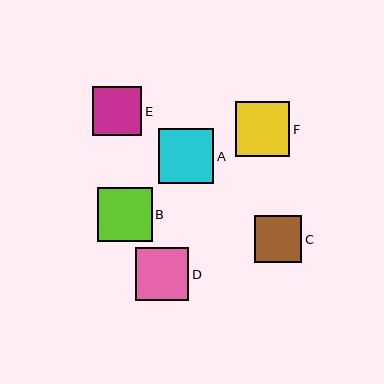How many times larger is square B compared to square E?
Square B is approximately 1.1 times the size of square E.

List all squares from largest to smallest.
From largest to smallest: A, B, F, D, E, C.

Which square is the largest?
Square A is the largest with a size of approximately 55 pixels.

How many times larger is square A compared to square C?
Square A is approximately 1.2 times the size of square C.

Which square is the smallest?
Square C is the smallest with a size of approximately 47 pixels.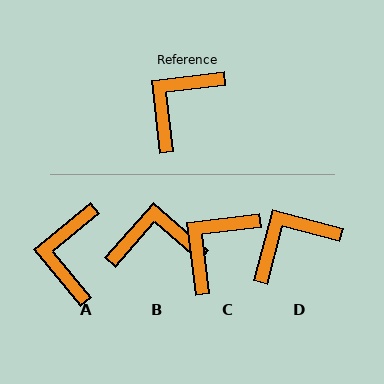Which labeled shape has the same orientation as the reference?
C.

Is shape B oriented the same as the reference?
No, it is off by about 48 degrees.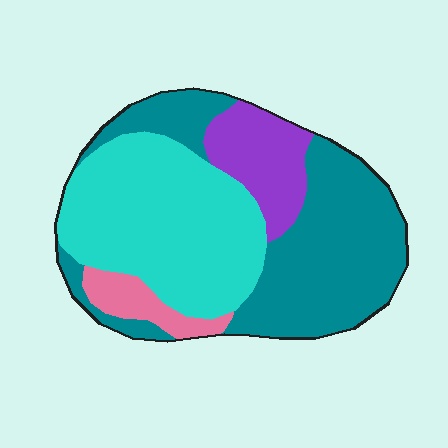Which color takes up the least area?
Pink, at roughly 5%.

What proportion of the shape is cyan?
Cyan takes up about two fifths (2/5) of the shape.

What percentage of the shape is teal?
Teal covers roughly 40% of the shape.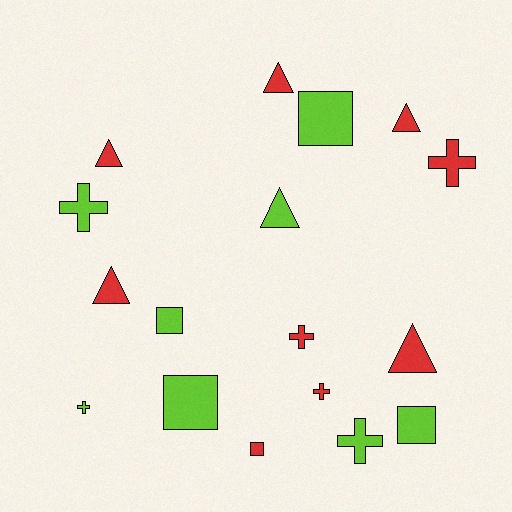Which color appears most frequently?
Red, with 9 objects.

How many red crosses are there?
There are 3 red crosses.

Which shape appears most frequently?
Cross, with 6 objects.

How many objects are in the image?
There are 17 objects.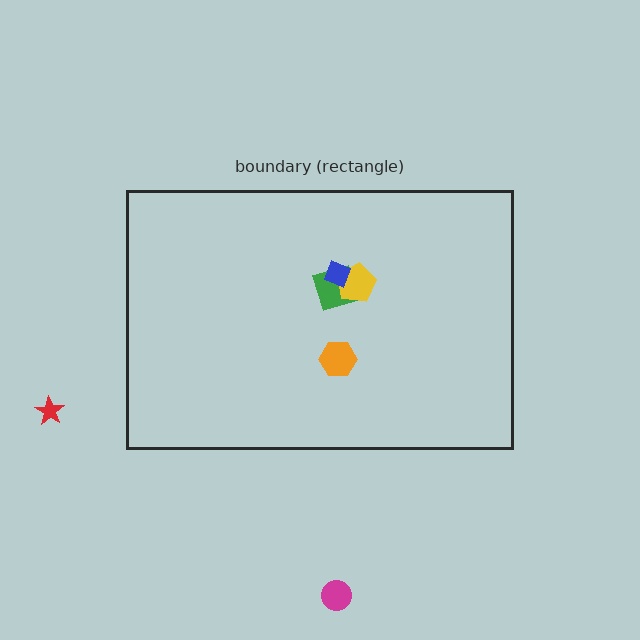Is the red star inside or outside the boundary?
Outside.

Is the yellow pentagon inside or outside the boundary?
Inside.